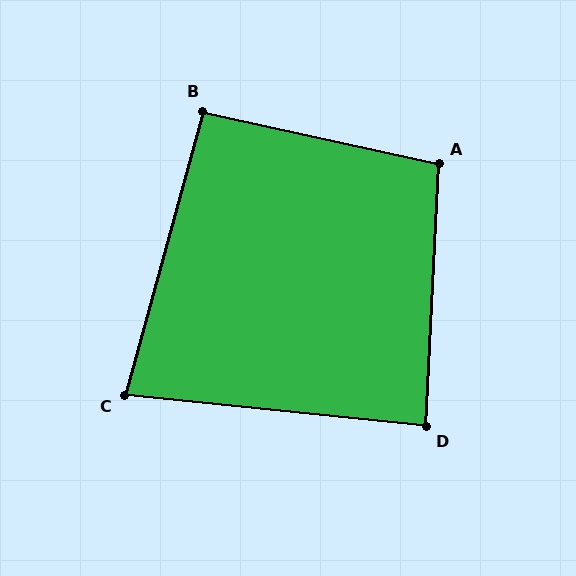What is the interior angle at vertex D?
Approximately 87 degrees (approximately right).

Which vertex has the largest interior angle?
A, at approximately 100 degrees.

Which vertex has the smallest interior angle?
C, at approximately 80 degrees.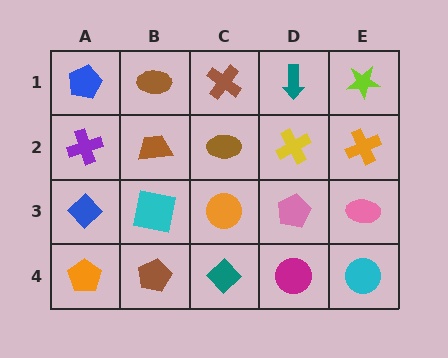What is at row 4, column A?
An orange pentagon.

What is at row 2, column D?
A yellow cross.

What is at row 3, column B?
A cyan square.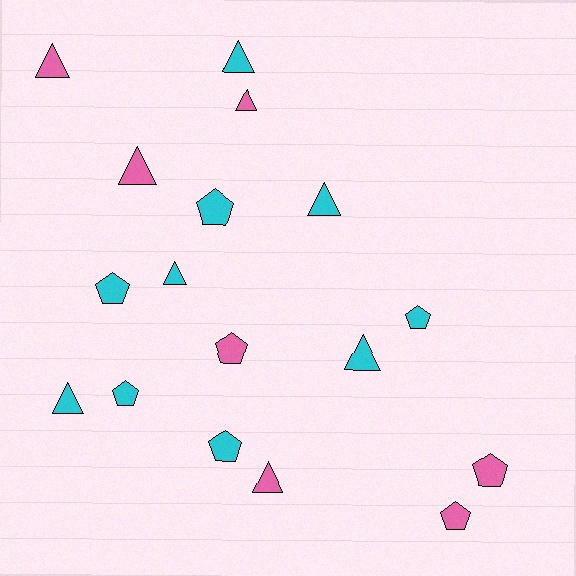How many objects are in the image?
There are 17 objects.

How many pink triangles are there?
There are 4 pink triangles.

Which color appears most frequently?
Cyan, with 10 objects.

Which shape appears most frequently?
Triangle, with 9 objects.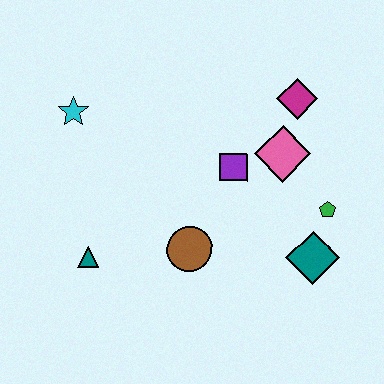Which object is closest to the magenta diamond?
The pink diamond is closest to the magenta diamond.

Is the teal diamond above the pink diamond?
No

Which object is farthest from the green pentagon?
The cyan star is farthest from the green pentagon.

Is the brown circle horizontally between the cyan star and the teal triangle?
No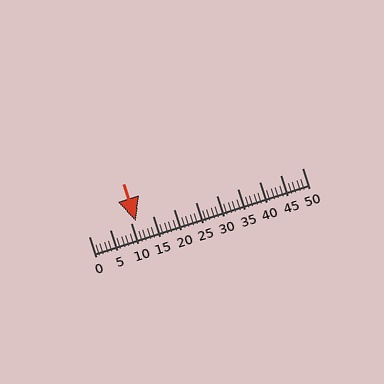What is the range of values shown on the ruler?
The ruler shows values from 0 to 50.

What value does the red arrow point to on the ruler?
The red arrow points to approximately 11.